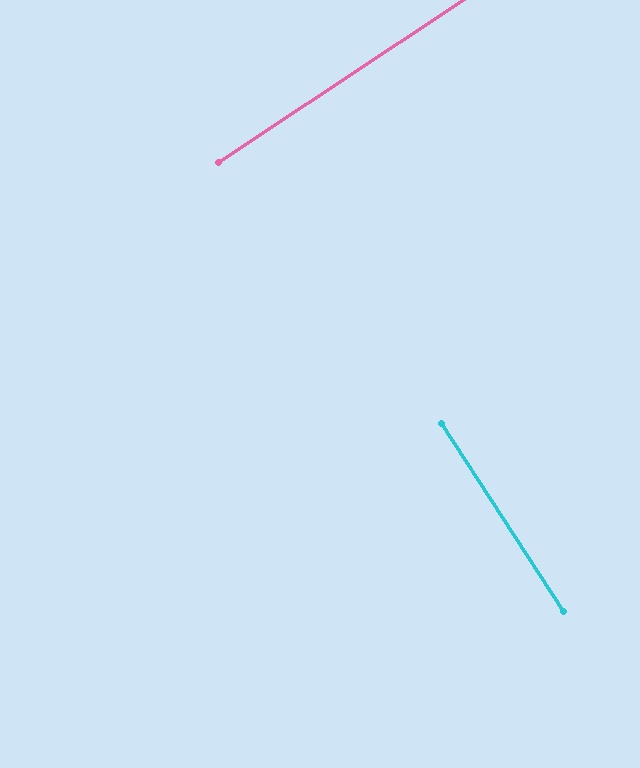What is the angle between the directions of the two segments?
Approximately 89 degrees.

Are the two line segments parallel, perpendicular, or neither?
Perpendicular — they meet at approximately 89°.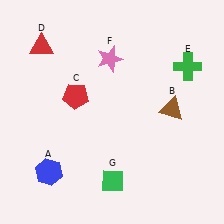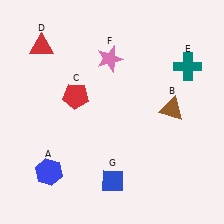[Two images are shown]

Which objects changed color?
E changed from green to teal. G changed from green to blue.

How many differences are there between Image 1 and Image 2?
There are 2 differences between the two images.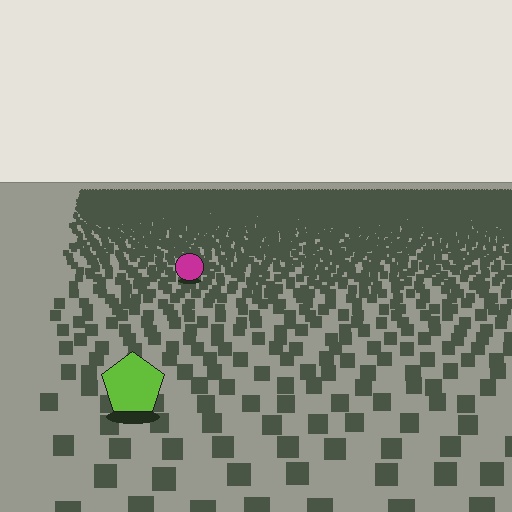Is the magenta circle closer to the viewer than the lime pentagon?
No. The lime pentagon is closer — you can tell from the texture gradient: the ground texture is coarser near it.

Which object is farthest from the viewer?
The magenta circle is farthest from the viewer. It appears smaller and the ground texture around it is denser.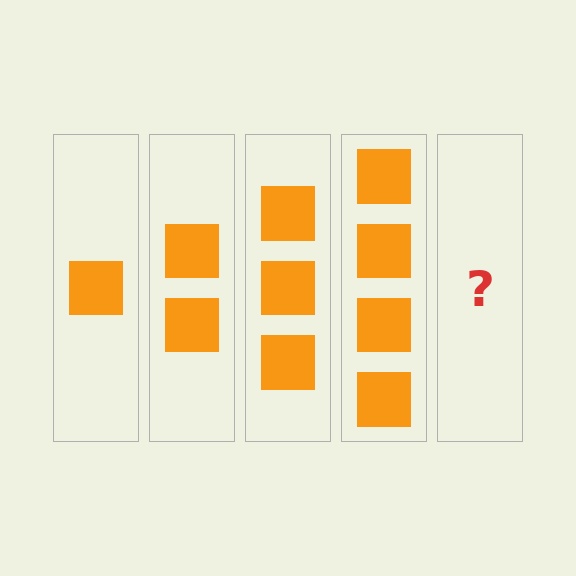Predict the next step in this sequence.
The next step is 5 squares.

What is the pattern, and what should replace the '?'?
The pattern is that each step adds one more square. The '?' should be 5 squares.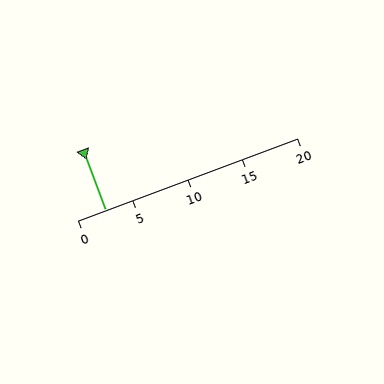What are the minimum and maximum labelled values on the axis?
The axis runs from 0 to 20.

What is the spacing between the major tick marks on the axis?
The major ticks are spaced 5 apart.